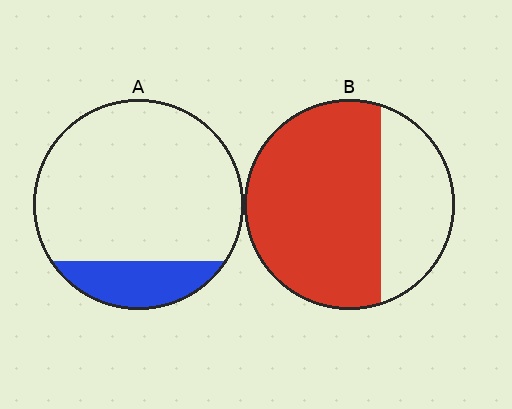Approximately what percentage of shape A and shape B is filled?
A is approximately 20% and B is approximately 70%.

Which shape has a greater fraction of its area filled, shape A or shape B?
Shape B.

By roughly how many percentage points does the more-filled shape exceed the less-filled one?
By roughly 50 percentage points (B over A).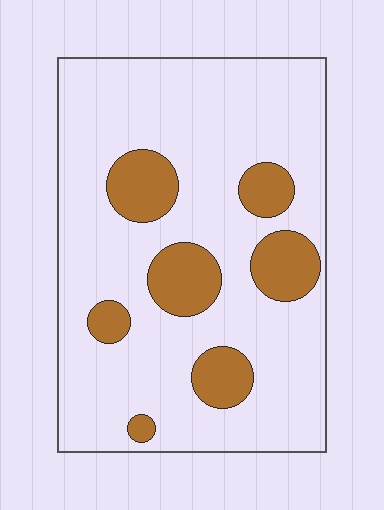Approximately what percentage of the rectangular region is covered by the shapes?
Approximately 20%.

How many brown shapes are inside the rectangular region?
7.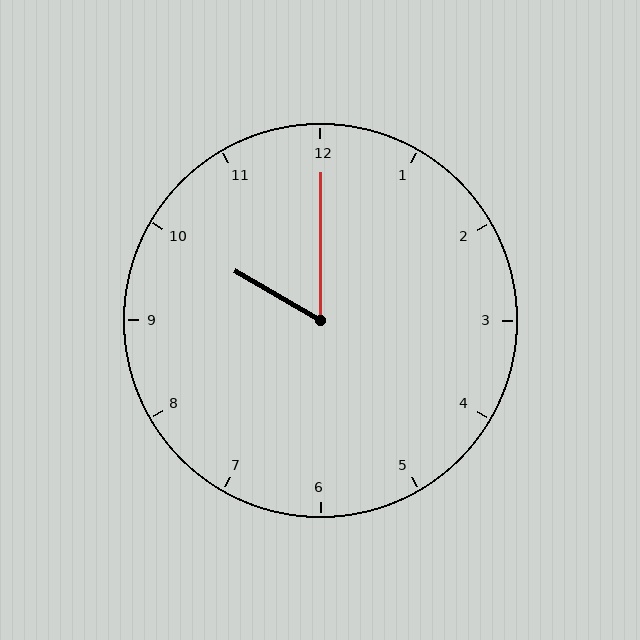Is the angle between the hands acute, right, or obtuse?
It is acute.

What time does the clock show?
10:00.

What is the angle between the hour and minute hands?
Approximately 60 degrees.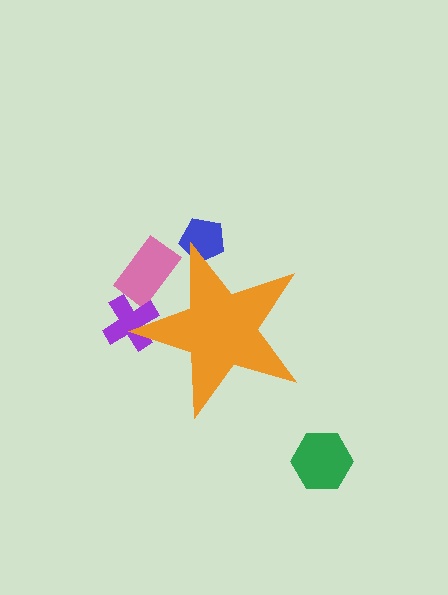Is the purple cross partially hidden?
Yes, the purple cross is partially hidden behind the orange star.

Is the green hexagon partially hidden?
No, the green hexagon is fully visible.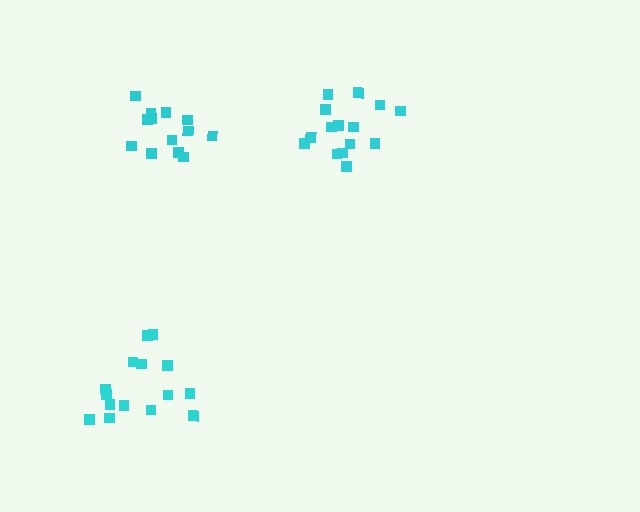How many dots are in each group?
Group 1: 15 dots, Group 2: 13 dots, Group 3: 15 dots (43 total).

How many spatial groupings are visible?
There are 3 spatial groupings.